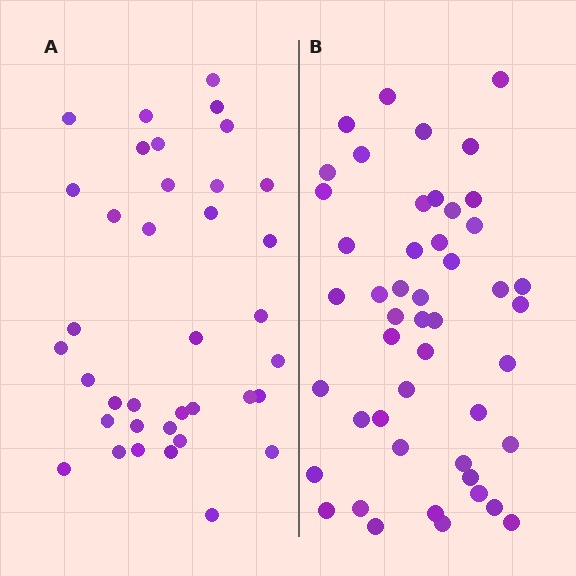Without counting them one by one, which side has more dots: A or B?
Region B (the right region) has more dots.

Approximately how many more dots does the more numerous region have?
Region B has roughly 12 or so more dots than region A.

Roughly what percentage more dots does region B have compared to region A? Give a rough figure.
About 30% more.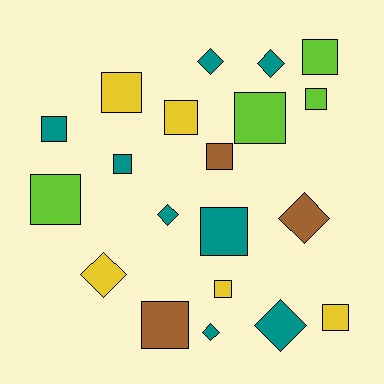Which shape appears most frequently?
Square, with 13 objects.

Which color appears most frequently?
Teal, with 8 objects.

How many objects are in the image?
There are 20 objects.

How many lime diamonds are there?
There are no lime diamonds.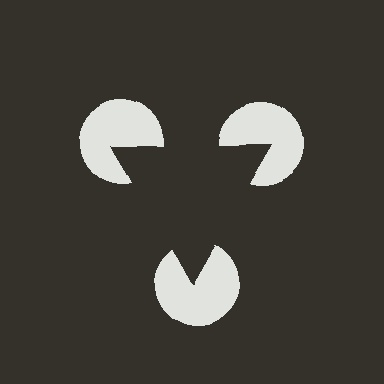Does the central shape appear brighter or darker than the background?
It typically appears slightly darker than the background, even though no actual brightness change is drawn.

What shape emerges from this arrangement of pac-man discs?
An illusory triangle — its edges are inferred from the aligned wedge cuts in the pac-man discs, not physically drawn.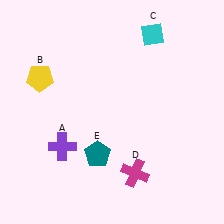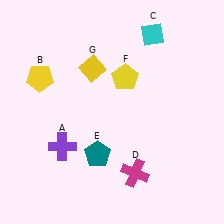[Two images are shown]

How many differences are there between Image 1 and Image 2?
There are 2 differences between the two images.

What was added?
A yellow pentagon (F), a yellow diamond (G) were added in Image 2.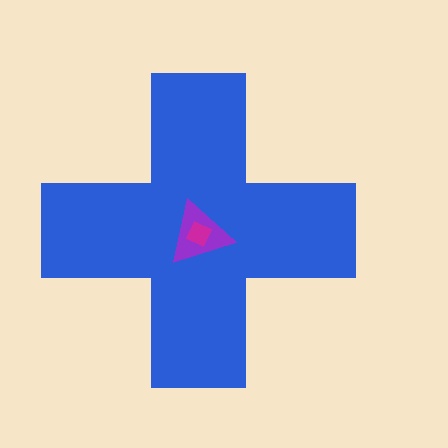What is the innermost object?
The magenta square.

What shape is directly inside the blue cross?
The purple triangle.